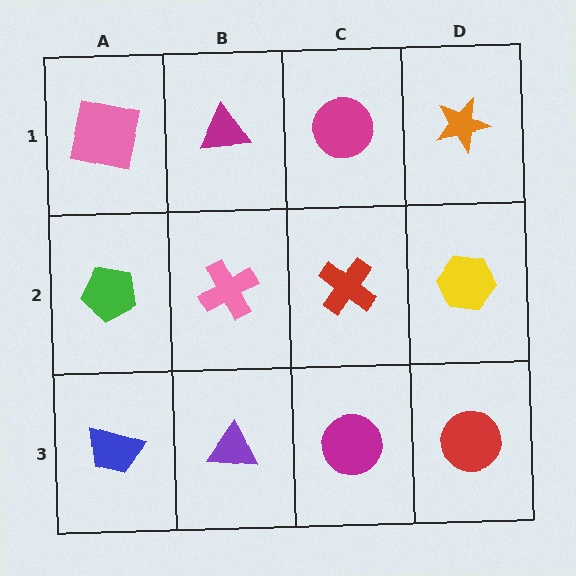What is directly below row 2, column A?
A blue trapezoid.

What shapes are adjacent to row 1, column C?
A red cross (row 2, column C), a magenta triangle (row 1, column B), an orange star (row 1, column D).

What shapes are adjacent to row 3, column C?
A red cross (row 2, column C), a purple triangle (row 3, column B), a red circle (row 3, column D).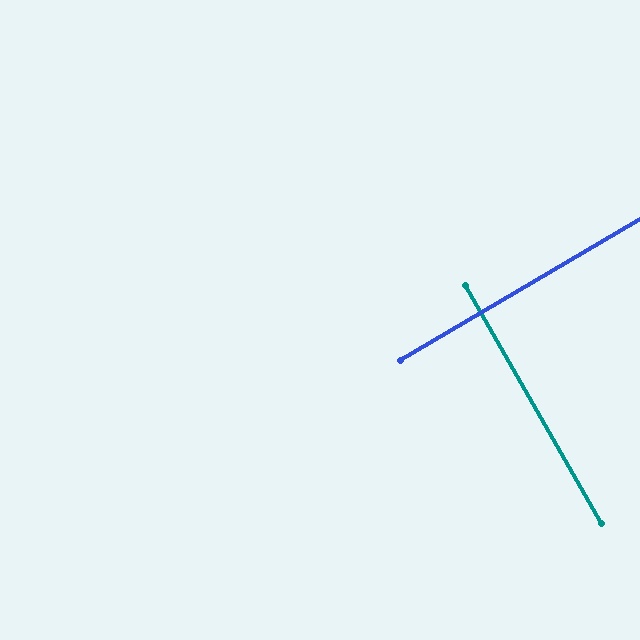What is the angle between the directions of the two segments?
Approximately 89 degrees.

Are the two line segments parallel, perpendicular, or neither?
Perpendicular — they meet at approximately 89°.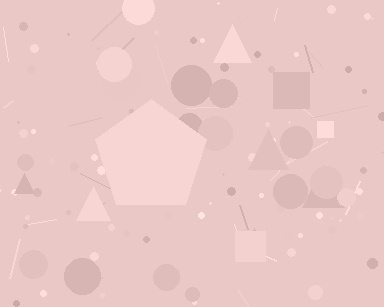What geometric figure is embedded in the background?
A pentagon is embedded in the background.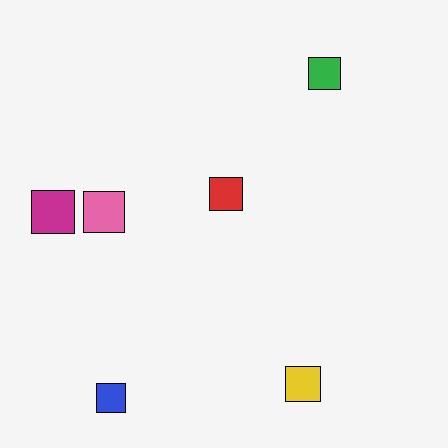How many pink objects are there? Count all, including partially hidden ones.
There is 1 pink object.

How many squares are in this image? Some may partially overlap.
There are 6 squares.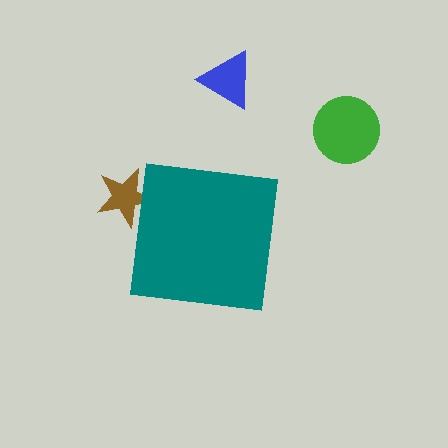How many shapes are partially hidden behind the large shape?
1 shape is partially hidden.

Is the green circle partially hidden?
No, the green circle is fully visible.